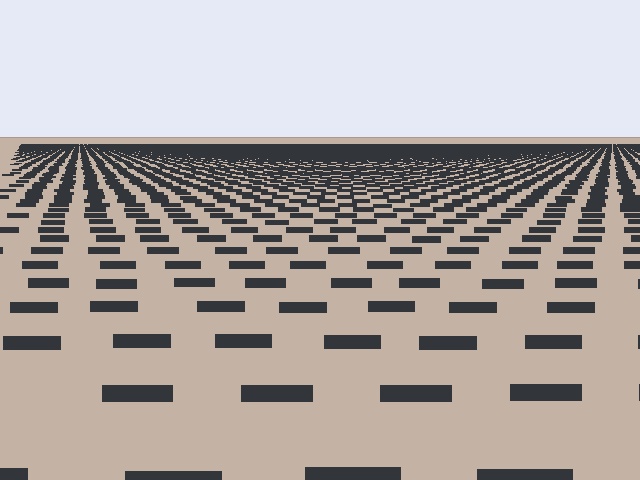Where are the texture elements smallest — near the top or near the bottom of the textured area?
Near the top.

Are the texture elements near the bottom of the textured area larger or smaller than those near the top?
Larger. Near the bottom, elements are closer to the viewer and appear at a bigger on-screen size.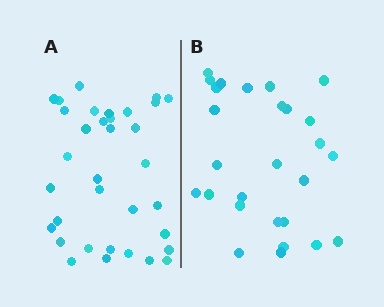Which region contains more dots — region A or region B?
Region A (the left region) has more dots.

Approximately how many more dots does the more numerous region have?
Region A has roughly 8 or so more dots than region B.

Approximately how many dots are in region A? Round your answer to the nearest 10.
About 30 dots. (The exact count is 34, which rounds to 30.)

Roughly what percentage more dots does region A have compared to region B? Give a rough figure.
About 25% more.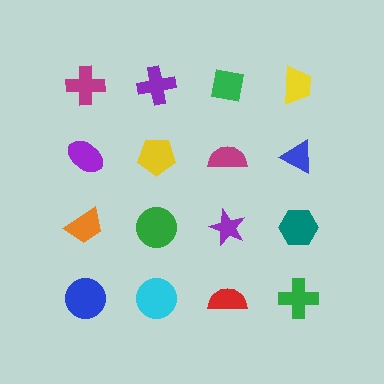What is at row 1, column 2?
A purple cross.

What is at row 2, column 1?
A purple ellipse.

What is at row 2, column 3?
A magenta semicircle.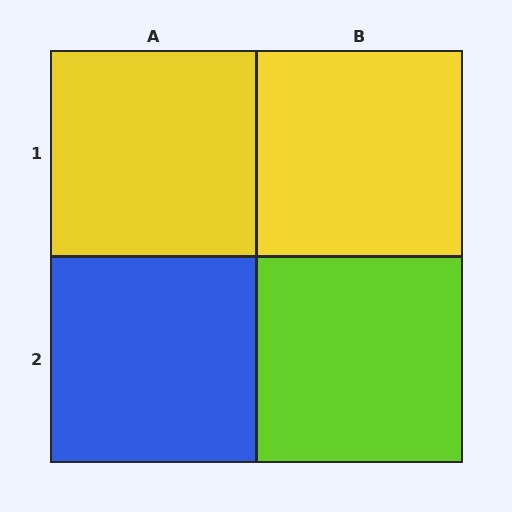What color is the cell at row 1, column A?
Yellow.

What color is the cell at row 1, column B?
Yellow.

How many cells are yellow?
2 cells are yellow.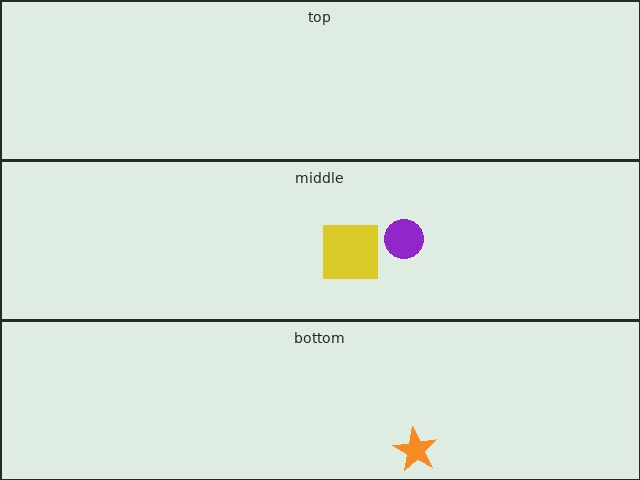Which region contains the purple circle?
The middle region.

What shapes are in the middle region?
The yellow square, the purple circle.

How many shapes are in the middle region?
2.